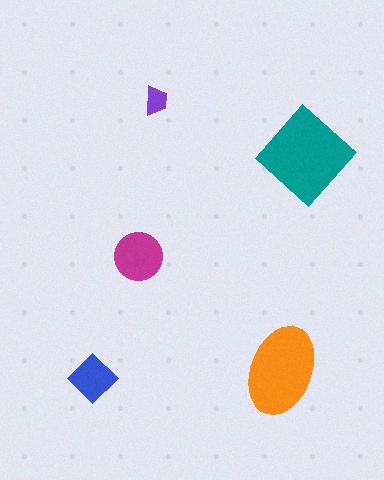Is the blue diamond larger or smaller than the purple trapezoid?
Larger.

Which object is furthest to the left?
The blue diamond is leftmost.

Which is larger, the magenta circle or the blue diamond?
The magenta circle.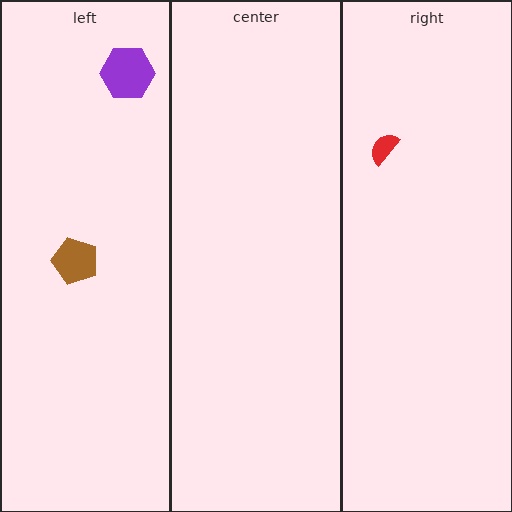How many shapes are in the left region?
2.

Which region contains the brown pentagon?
The left region.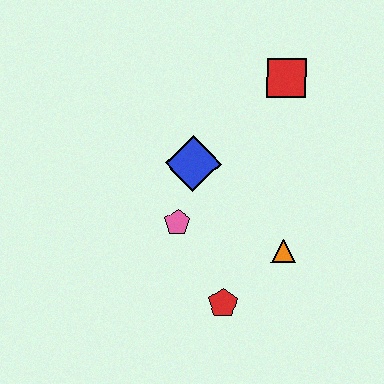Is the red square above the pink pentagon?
Yes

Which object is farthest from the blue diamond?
The red pentagon is farthest from the blue diamond.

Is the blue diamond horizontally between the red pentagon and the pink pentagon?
Yes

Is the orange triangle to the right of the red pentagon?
Yes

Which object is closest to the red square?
The blue diamond is closest to the red square.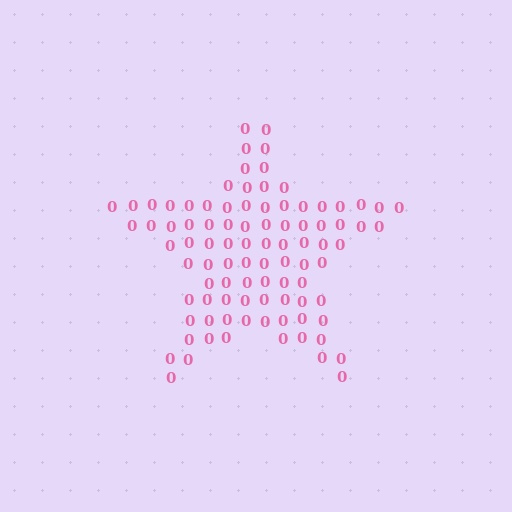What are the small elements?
The small elements are digit 0's.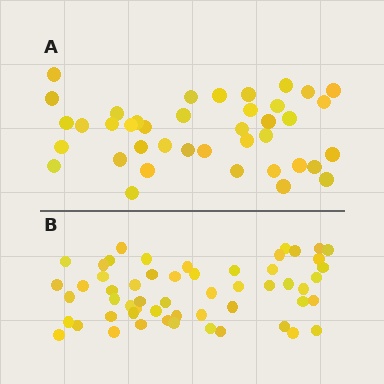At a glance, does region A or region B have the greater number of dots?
Region B (the bottom region) has more dots.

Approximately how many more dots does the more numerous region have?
Region B has approximately 15 more dots than region A.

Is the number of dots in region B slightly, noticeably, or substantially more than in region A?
Region B has noticeably more, but not dramatically so. The ratio is roughly 1.4 to 1.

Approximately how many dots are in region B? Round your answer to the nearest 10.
About 60 dots. (The exact count is 55, which rounds to 60.)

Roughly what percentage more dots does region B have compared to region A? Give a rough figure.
About 40% more.